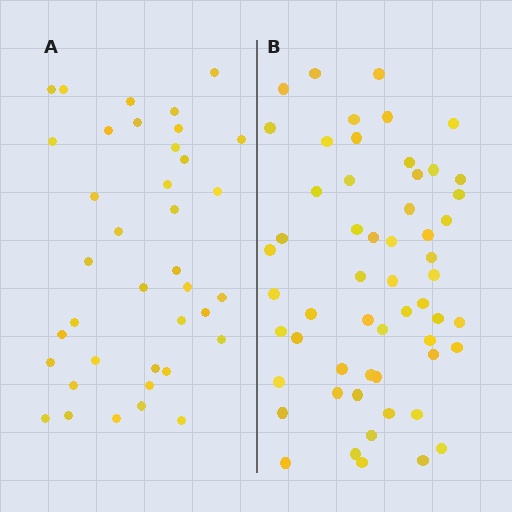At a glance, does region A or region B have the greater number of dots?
Region B (the right region) has more dots.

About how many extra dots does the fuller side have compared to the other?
Region B has approximately 20 more dots than region A.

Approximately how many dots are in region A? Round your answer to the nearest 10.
About 40 dots. (The exact count is 38, which rounds to 40.)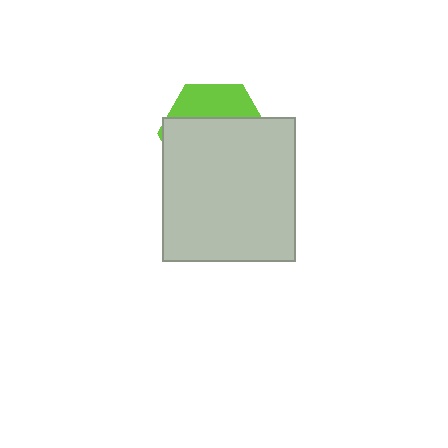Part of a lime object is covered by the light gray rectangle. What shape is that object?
It is a hexagon.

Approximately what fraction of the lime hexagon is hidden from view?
Roughly 69% of the lime hexagon is hidden behind the light gray rectangle.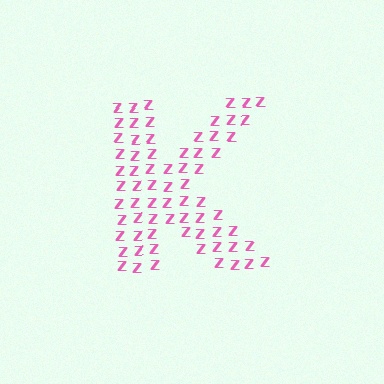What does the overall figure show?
The overall figure shows the letter K.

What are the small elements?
The small elements are letter Z's.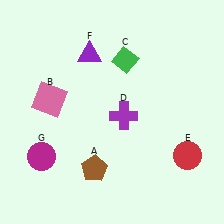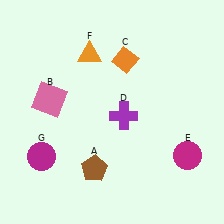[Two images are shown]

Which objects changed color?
C changed from green to orange. E changed from red to magenta. F changed from purple to orange.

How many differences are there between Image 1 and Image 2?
There are 3 differences between the two images.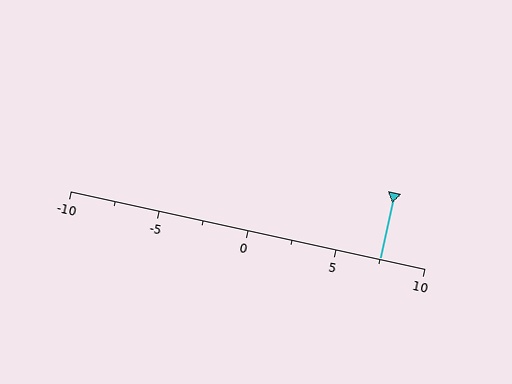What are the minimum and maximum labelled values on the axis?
The axis runs from -10 to 10.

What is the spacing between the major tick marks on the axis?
The major ticks are spaced 5 apart.